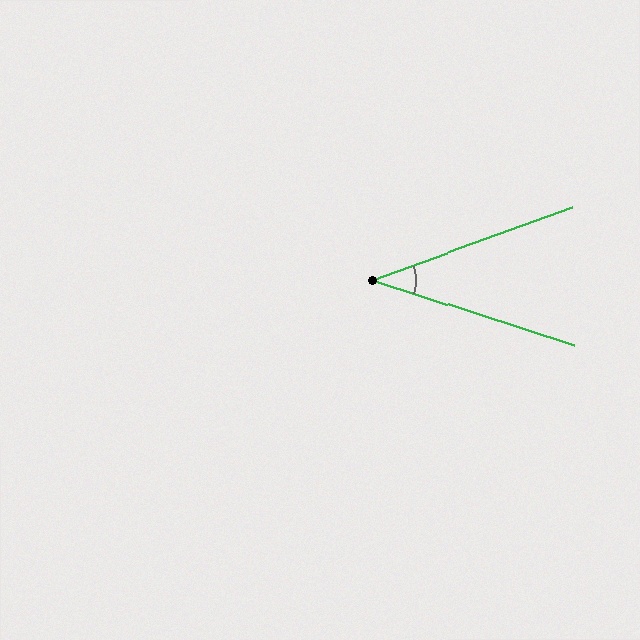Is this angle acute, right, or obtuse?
It is acute.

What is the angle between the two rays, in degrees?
Approximately 38 degrees.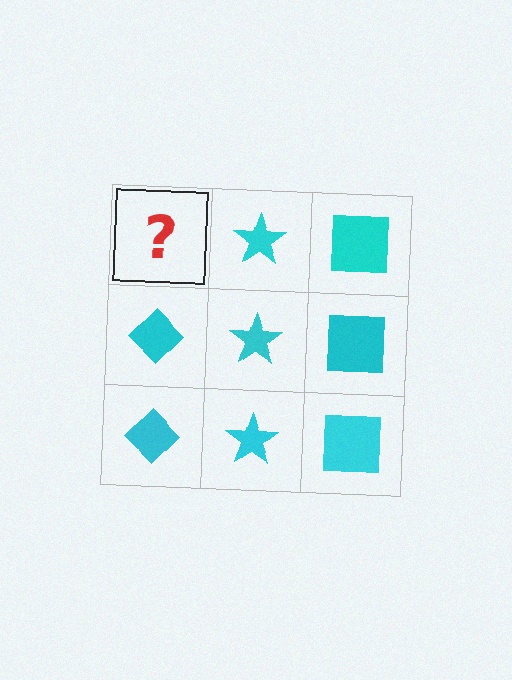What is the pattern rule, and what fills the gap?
The rule is that each column has a consistent shape. The gap should be filled with a cyan diamond.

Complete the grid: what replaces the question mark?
The question mark should be replaced with a cyan diamond.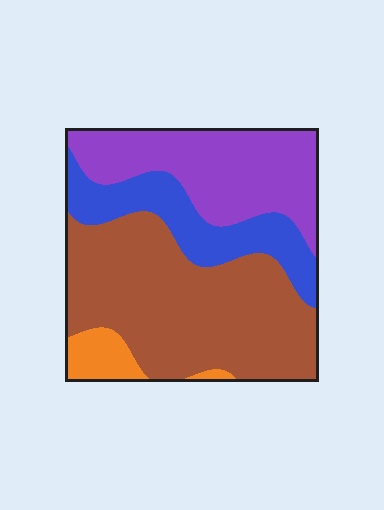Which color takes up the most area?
Brown, at roughly 45%.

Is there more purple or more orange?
Purple.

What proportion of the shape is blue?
Blue covers roughly 20% of the shape.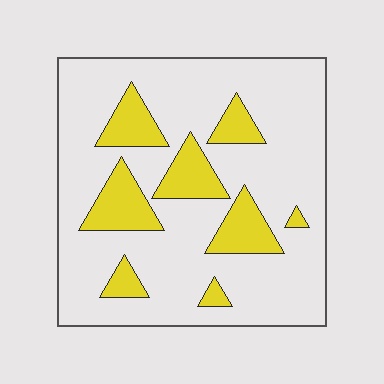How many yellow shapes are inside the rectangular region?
8.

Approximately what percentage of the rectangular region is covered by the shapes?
Approximately 20%.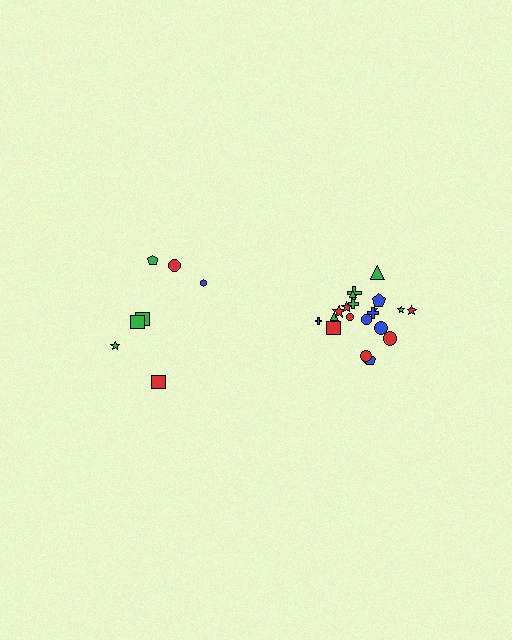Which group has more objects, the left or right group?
The right group.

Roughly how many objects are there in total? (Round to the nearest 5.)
Roughly 30 objects in total.